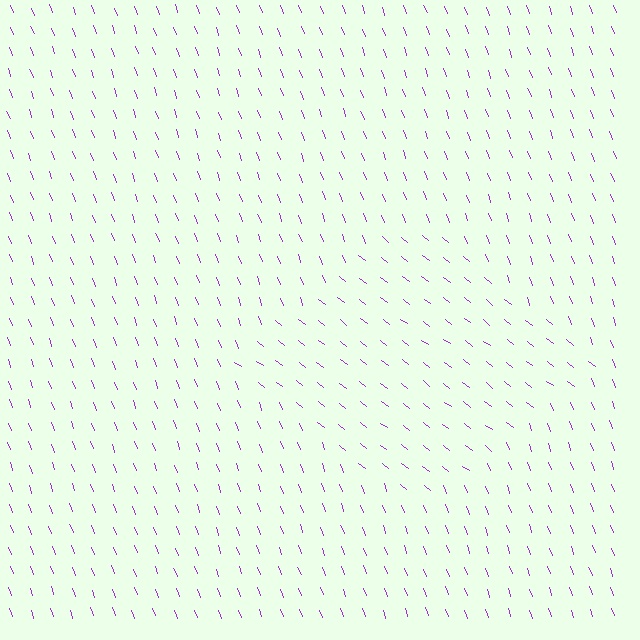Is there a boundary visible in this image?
Yes, there is a texture boundary formed by a change in line orientation.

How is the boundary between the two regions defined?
The boundary is defined purely by a change in line orientation (approximately 31 degrees difference). All lines are the same color and thickness.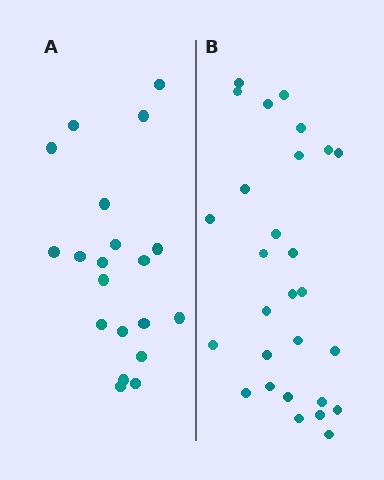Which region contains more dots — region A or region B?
Region B (the right region) has more dots.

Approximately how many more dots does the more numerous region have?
Region B has roughly 8 or so more dots than region A.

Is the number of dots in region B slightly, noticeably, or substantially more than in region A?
Region B has noticeably more, but not dramatically so. The ratio is roughly 1.4 to 1.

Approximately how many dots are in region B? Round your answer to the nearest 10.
About 30 dots. (The exact count is 28, which rounds to 30.)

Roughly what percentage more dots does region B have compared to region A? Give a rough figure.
About 40% more.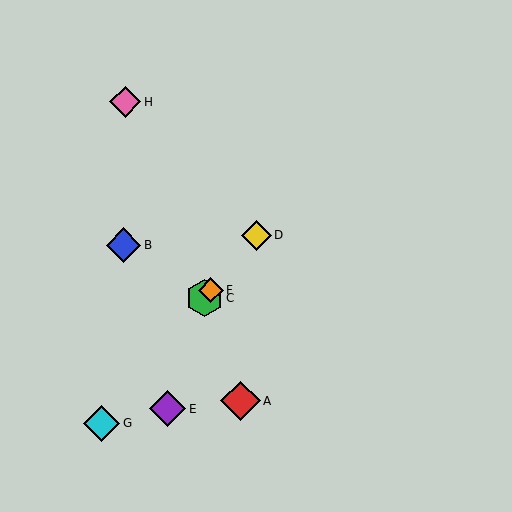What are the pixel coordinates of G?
Object G is at (101, 423).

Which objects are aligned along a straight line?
Objects C, D, F, G are aligned along a straight line.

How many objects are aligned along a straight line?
4 objects (C, D, F, G) are aligned along a straight line.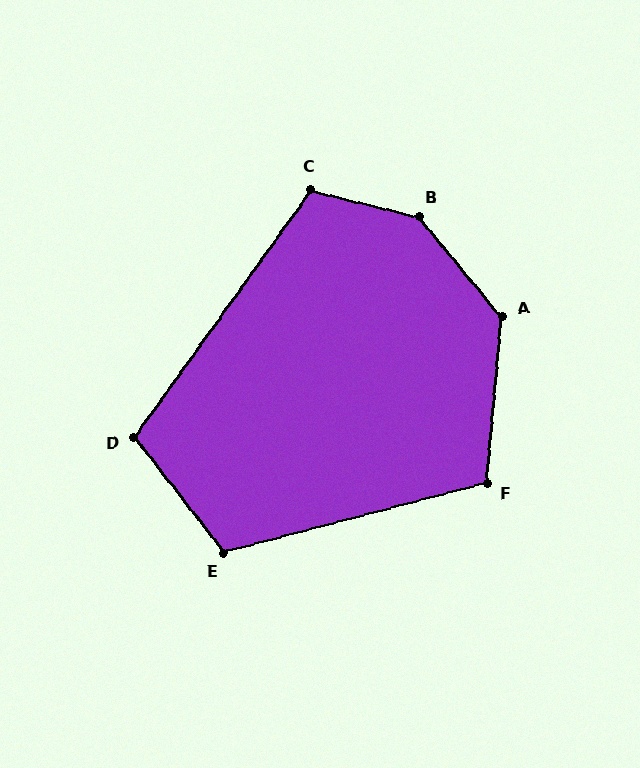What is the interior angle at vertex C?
Approximately 112 degrees (obtuse).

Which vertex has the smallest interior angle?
D, at approximately 106 degrees.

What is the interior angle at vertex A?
Approximately 135 degrees (obtuse).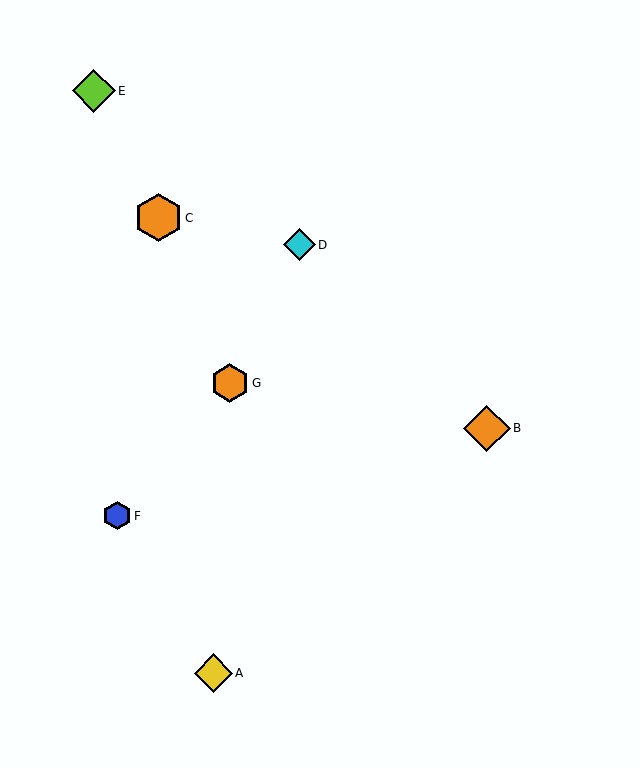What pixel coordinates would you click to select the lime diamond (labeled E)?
Click at (94, 91) to select the lime diamond E.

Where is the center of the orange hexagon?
The center of the orange hexagon is at (230, 383).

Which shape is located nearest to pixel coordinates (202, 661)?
The yellow diamond (labeled A) at (213, 673) is nearest to that location.